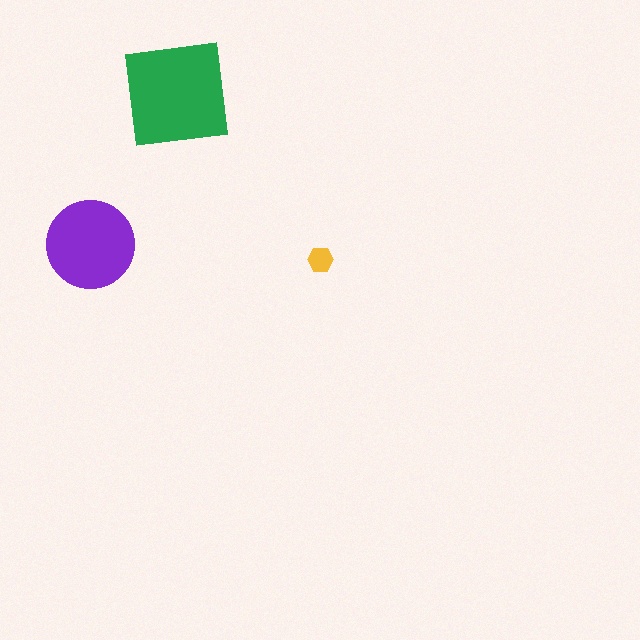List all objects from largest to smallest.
The green square, the purple circle, the yellow hexagon.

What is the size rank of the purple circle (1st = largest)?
2nd.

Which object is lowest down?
The yellow hexagon is bottommost.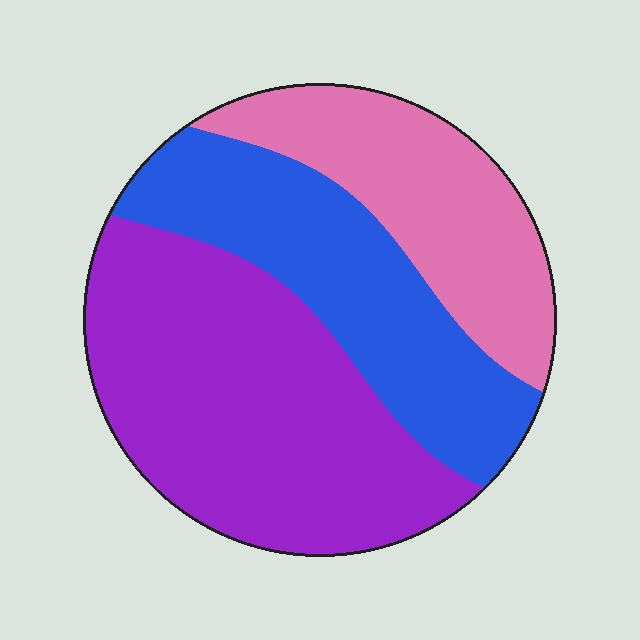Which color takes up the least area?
Pink, at roughly 25%.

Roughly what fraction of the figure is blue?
Blue covers about 30% of the figure.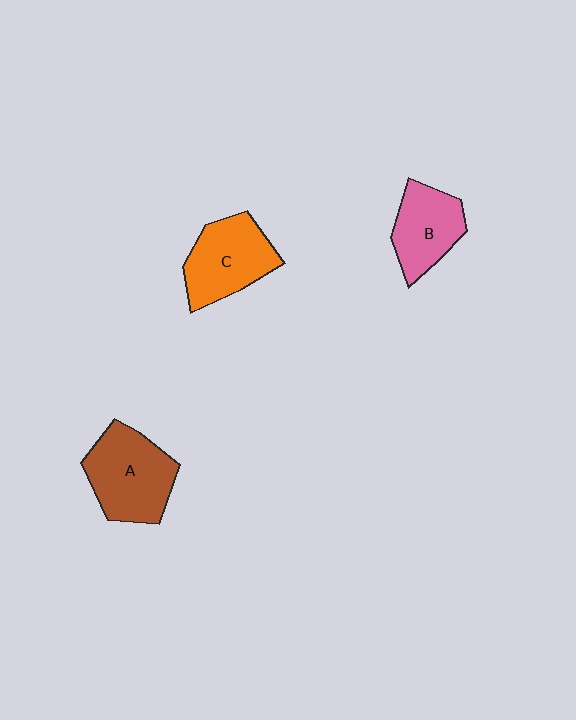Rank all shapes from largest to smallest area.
From largest to smallest: A (brown), C (orange), B (pink).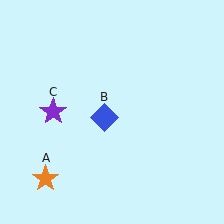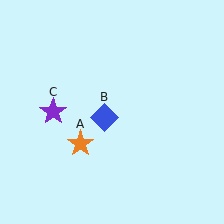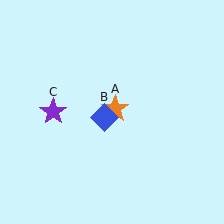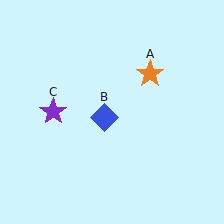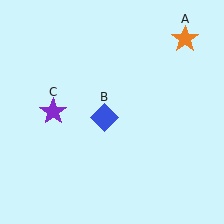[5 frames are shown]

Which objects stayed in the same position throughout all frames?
Blue diamond (object B) and purple star (object C) remained stationary.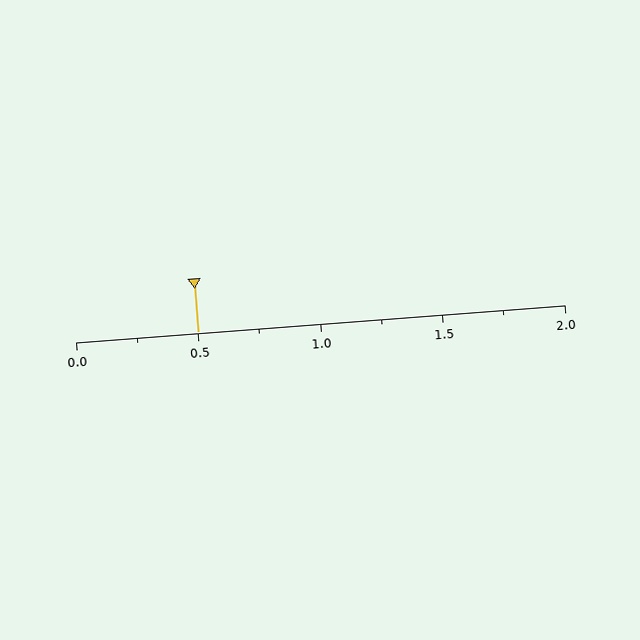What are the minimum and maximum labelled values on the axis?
The axis runs from 0.0 to 2.0.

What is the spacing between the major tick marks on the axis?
The major ticks are spaced 0.5 apart.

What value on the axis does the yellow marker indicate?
The marker indicates approximately 0.5.